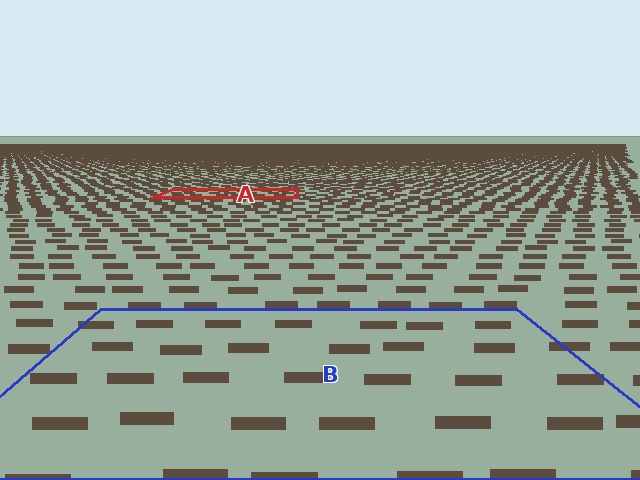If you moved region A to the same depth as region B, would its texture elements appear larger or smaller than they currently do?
They would appear larger. At a closer depth, the same texture elements are projected at a bigger on-screen size.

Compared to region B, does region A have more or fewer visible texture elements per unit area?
Region A has more texture elements per unit area — they are packed more densely because it is farther away.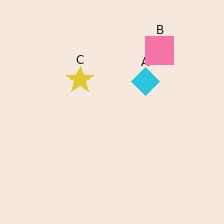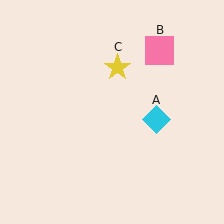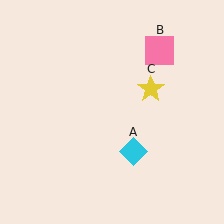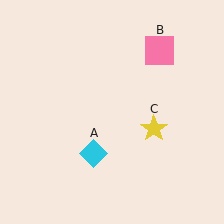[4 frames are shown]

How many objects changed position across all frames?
2 objects changed position: cyan diamond (object A), yellow star (object C).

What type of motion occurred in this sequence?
The cyan diamond (object A), yellow star (object C) rotated clockwise around the center of the scene.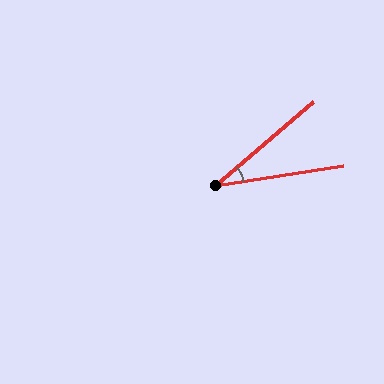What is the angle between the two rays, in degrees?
Approximately 32 degrees.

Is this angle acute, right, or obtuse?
It is acute.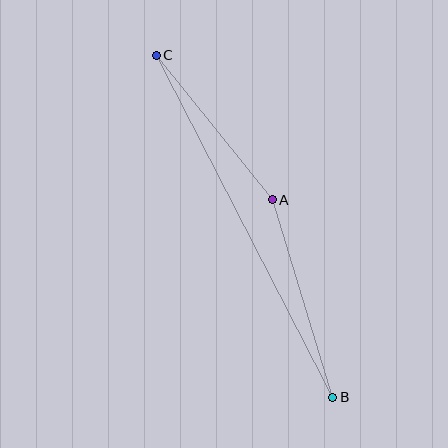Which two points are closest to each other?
Points A and C are closest to each other.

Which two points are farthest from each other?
Points B and C are farthest from each other.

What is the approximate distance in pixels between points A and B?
The distance between A and B is approximately 207 pixels.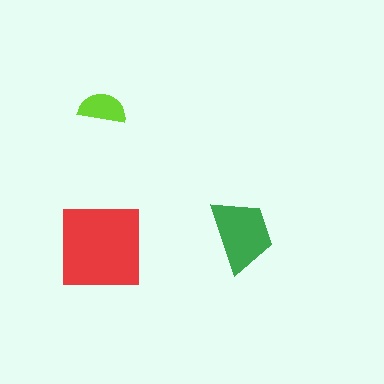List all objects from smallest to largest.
The lime semicircle, the green trapezoid, the red square.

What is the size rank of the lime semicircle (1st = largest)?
3rd.